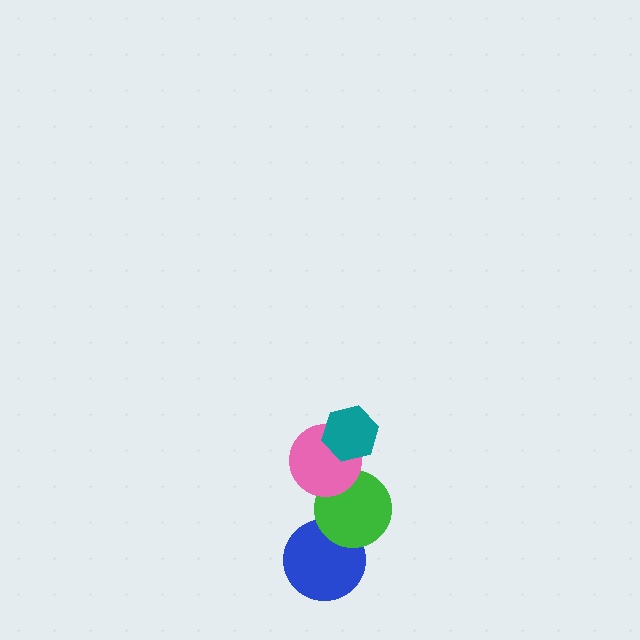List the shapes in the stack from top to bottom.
From top to bottom: the teal hexagon, the pink circle, the green circle, the blue circle.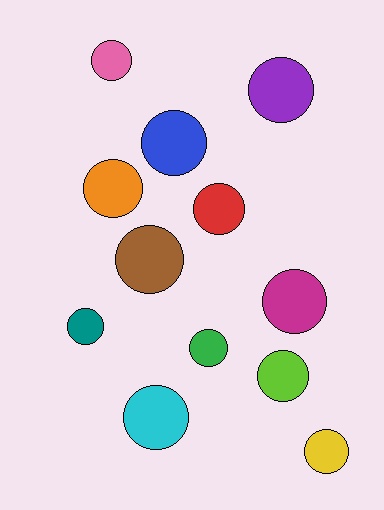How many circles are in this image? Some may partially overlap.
There are 12 circles.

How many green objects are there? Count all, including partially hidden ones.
There is 1 green object.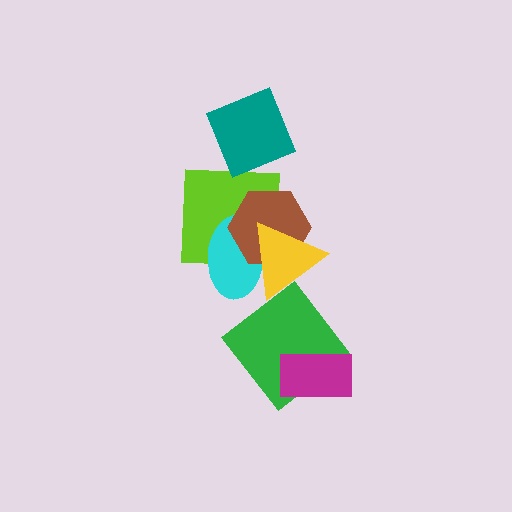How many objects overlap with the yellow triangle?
3 objects overlap with the yellow triangle.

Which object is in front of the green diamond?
The magenta rectangle is in front of the green diamond.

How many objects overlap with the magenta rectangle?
1 object overlaps with the magenta rectangle.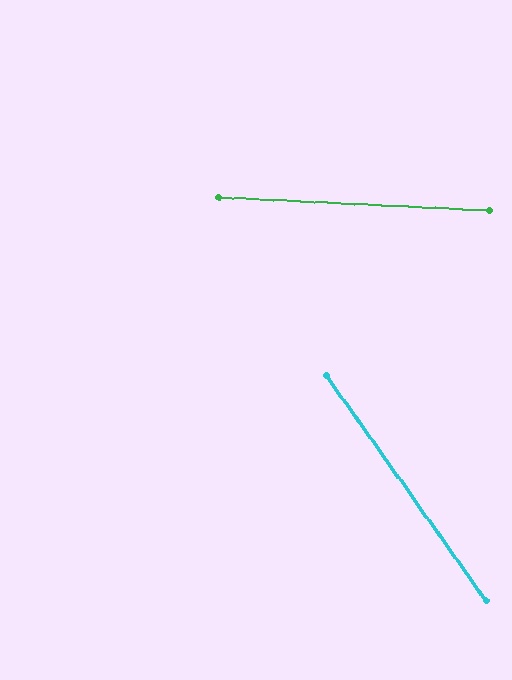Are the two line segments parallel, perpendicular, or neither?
Neither parallel nor perpendicular — they differ by about 52°.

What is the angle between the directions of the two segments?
Approximately 52 degrees.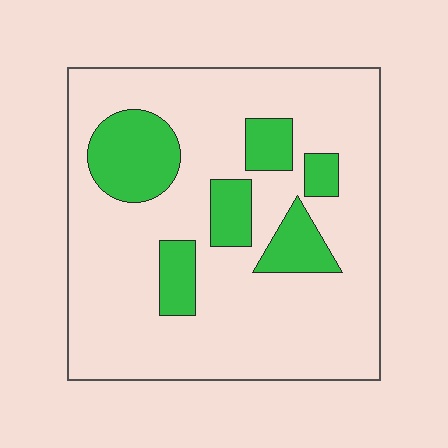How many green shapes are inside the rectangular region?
6.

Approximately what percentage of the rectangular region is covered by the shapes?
Approximately 20%.